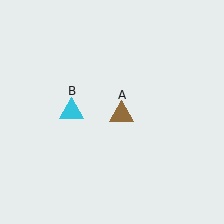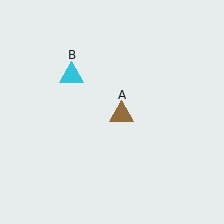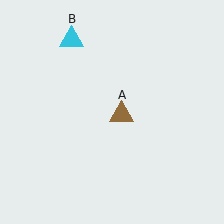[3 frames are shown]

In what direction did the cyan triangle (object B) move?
The cyan triangle (object B) moved up.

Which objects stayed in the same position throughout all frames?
Brown triangle (object A) remained stationary.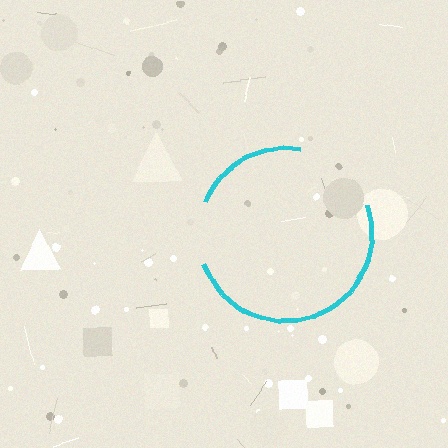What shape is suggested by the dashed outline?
The dashed outline suggests a circle.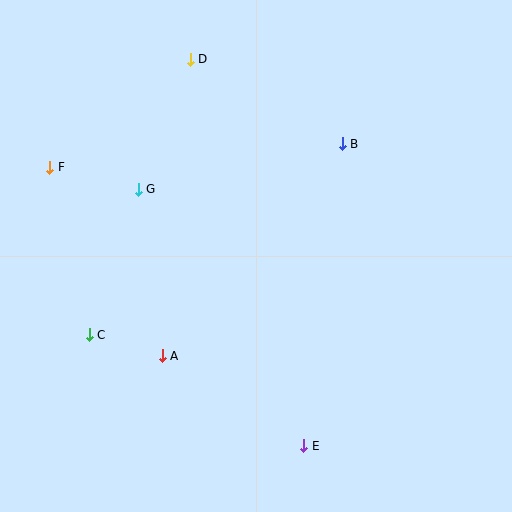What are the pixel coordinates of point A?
Point A is at (162, 356).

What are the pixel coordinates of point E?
Point E is at (304, 446).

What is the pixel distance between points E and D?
The distance between E and D is 403 pixels.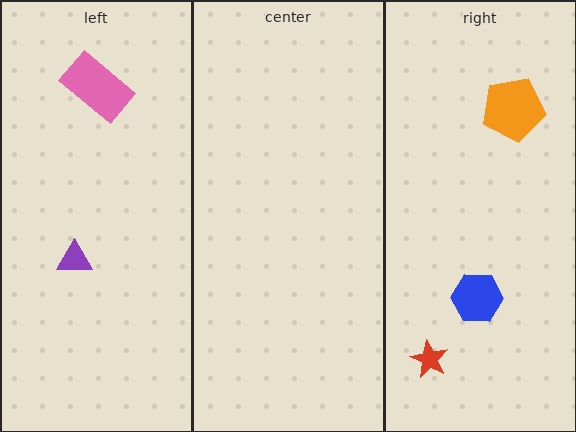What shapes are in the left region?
The pink rectangle, the purple triangle.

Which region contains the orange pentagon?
The right region.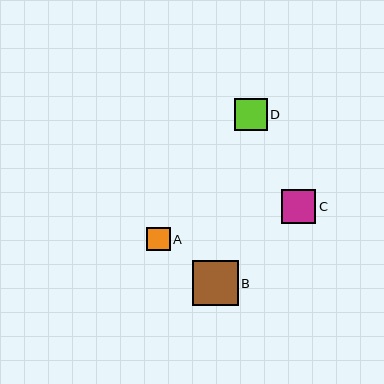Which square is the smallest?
Square A is the smallest with a size of approximately 24 pixels.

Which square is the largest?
Square B is the largest with a size of approximately 45 pixels.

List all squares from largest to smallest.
From largest to smallest: B, C, D, A.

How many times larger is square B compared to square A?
Square B is approximately 1.9 times the size of square A.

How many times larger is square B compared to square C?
Square B is approximately 1.3 times the size of square C.